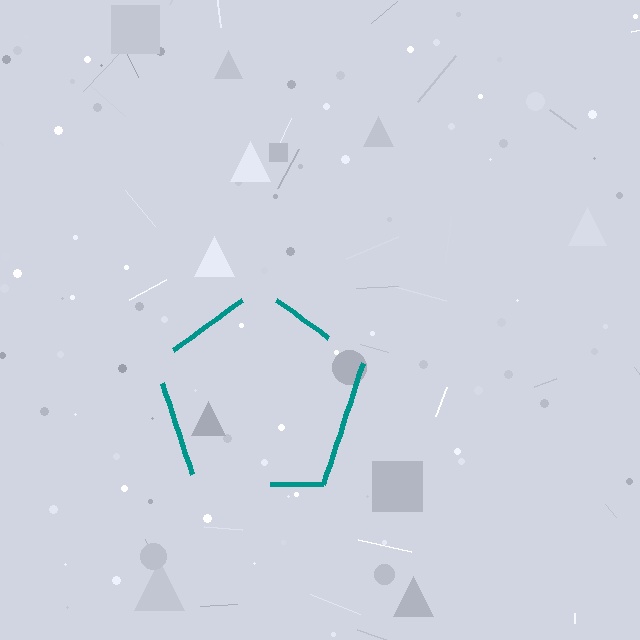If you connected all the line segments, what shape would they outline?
They would outline a pentagon.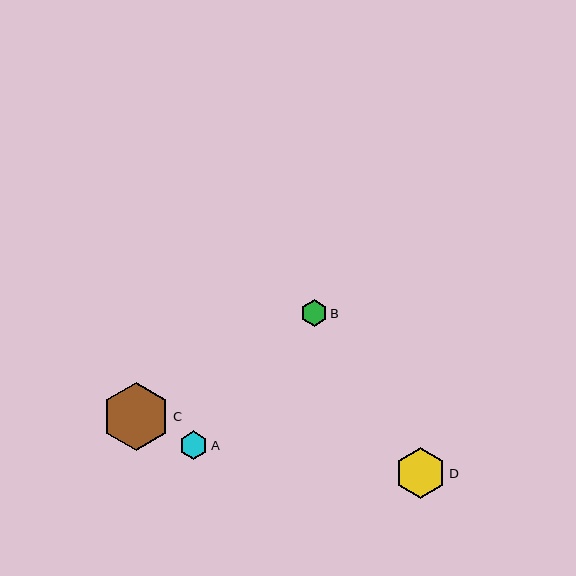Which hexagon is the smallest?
Hexagon B is the smallest with a size of approximately 27 pixels.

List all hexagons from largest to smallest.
From largest to smallest: C, D, A, B.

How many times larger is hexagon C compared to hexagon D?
Hexagon C is approximately 1.3 times the size of hexagon D.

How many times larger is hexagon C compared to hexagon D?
Hexagon C is approximately 1.3 times the size of hexagon D.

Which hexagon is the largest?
Hexagon C is the largest with a size of approximately 68 pixels.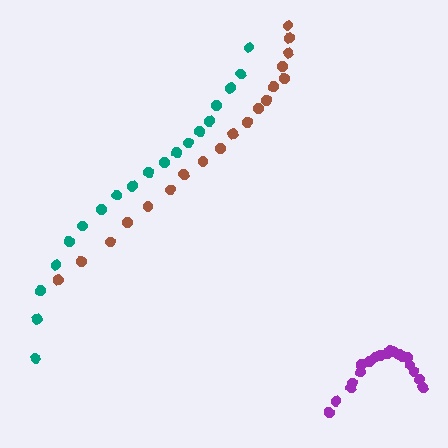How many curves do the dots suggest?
There are 3 distinct paths.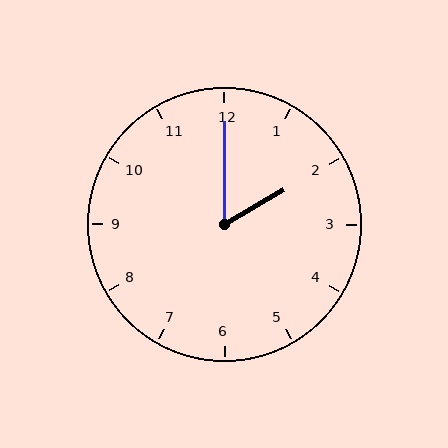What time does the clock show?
2:00.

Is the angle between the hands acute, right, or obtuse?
It is acute.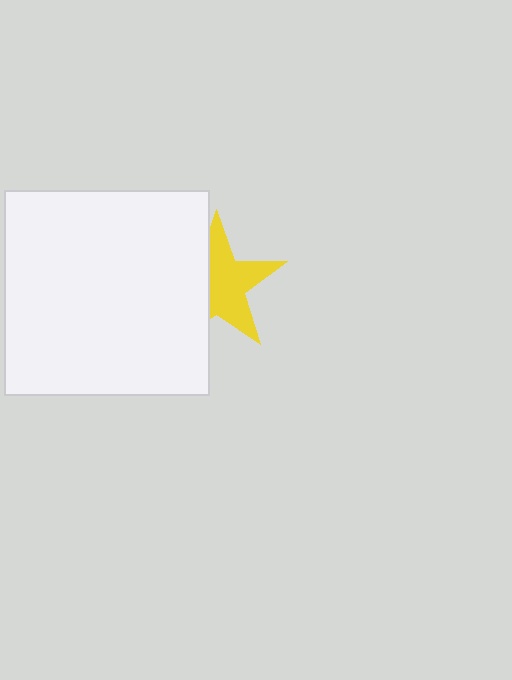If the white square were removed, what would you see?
You would see the complete yellow star.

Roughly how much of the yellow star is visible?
About half of it is visible (roughly 61%).